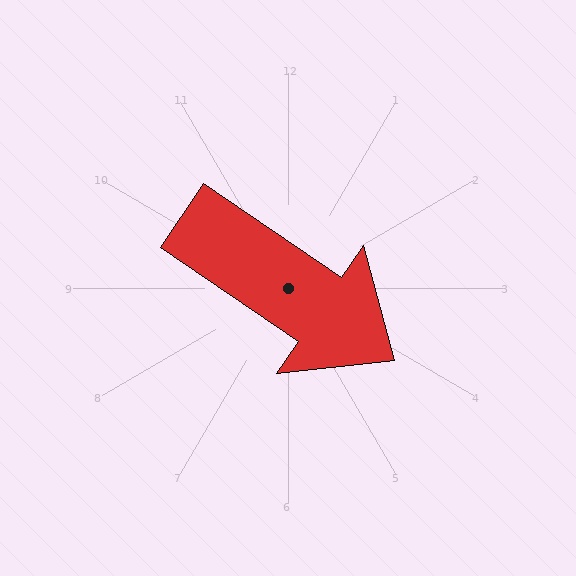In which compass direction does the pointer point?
Southeast.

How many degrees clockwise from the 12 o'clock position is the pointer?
Approximately 124 degrees.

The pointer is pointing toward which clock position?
Roughly 4 o'clock.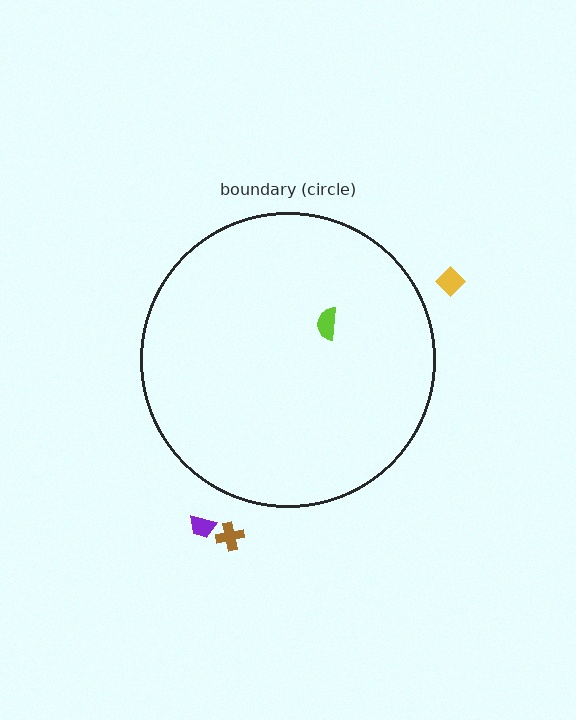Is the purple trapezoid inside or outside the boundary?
Outside.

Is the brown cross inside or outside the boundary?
Outside.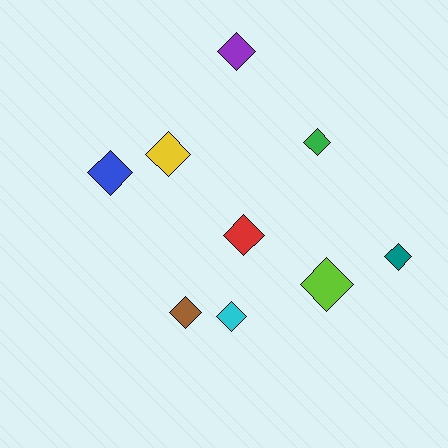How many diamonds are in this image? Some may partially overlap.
There are 9 diamonds.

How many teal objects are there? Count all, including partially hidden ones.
There is 1 teal object.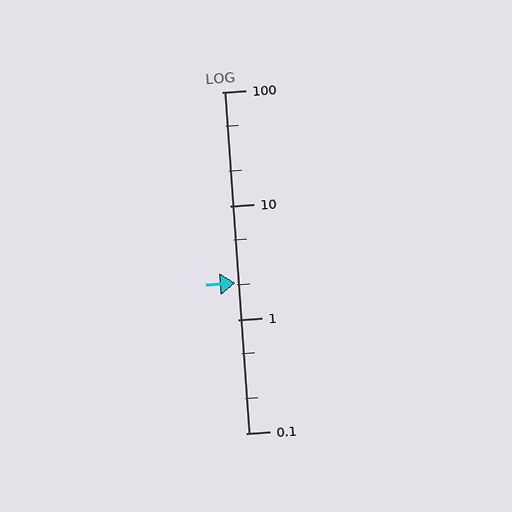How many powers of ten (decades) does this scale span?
The scale spans 3 decades, from 0.1 to 100.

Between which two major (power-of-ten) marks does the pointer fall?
The pointer is between 1 and 10.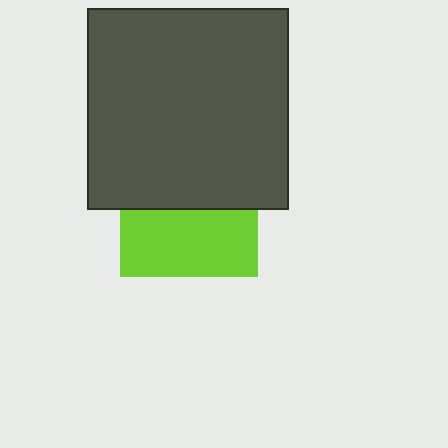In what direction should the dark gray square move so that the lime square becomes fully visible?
The dark gray square should move up. That is the shortest direction to clear the overlap and leave the lime square fully visible.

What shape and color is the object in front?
The object in front is a dark gray square.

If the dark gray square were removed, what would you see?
You would see the complete lime square.